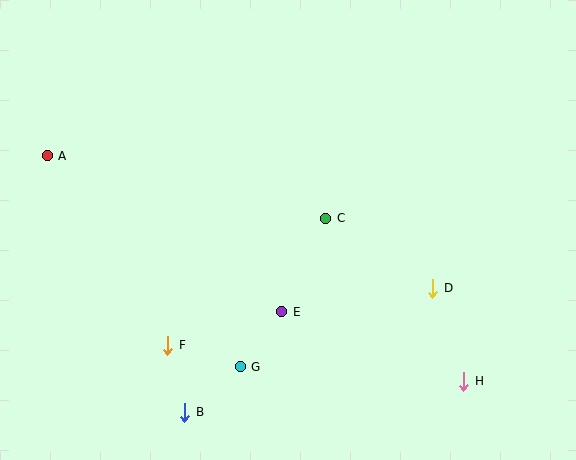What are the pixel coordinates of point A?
Point A is at (47, 156).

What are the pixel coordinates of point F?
Point F is at (168, 345).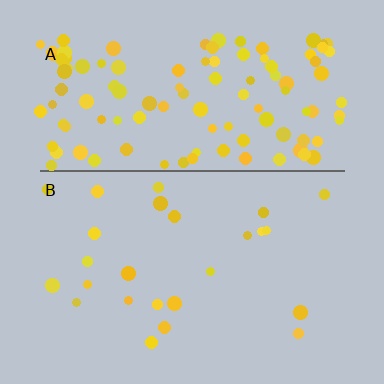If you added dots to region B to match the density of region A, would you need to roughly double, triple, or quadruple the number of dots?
Approximately quadruple.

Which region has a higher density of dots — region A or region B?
A (the top).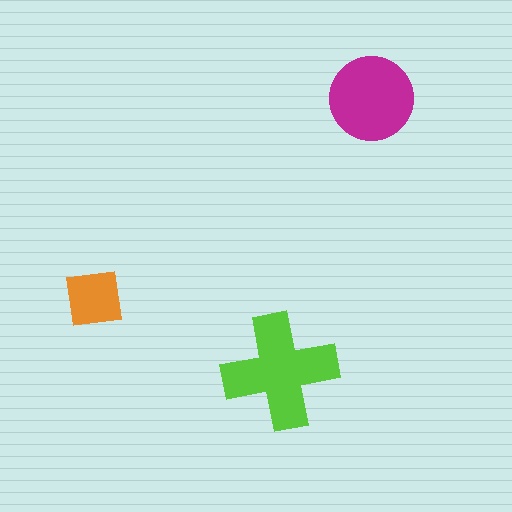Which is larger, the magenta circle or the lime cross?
The lime cross.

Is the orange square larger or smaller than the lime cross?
Smaller.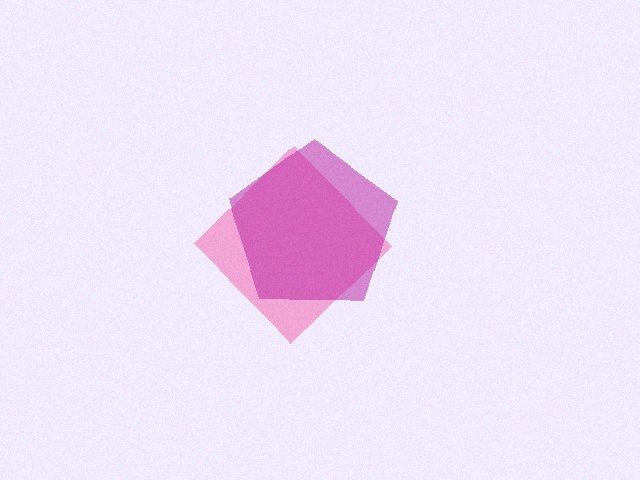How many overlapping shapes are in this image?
There are 2 overlapping shapes in the image.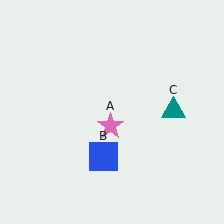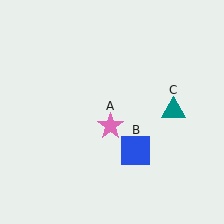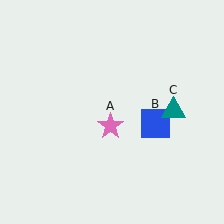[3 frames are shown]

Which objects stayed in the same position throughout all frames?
Pink star (object A) and teal triangle (object C) remained stationary.